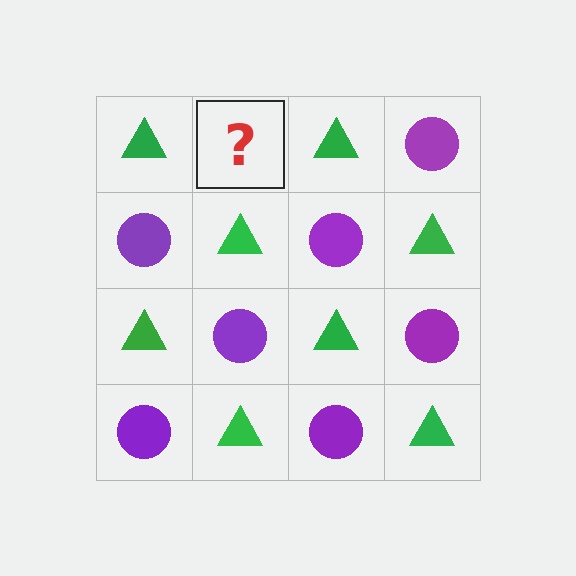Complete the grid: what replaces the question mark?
The question mark should be replaced with a purple circle.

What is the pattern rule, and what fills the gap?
The rule is that it alternates green triangle and purple circle in a checkerboard pattern. The gap should be filled with a purple circle.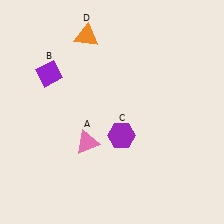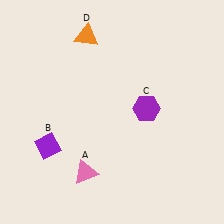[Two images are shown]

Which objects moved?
The objects that moved are: the pink triangle (A), the purple diamond (B), the purple hexagon (C).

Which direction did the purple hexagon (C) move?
The purple hexagon (C) moved up.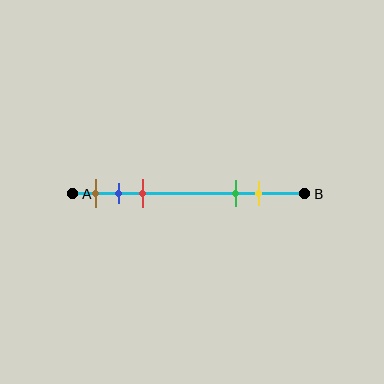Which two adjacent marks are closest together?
The blue and red marks are the closest adjacent pair.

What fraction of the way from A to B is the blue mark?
The blue mark is approximately 20% (0.2) of the way from A to B.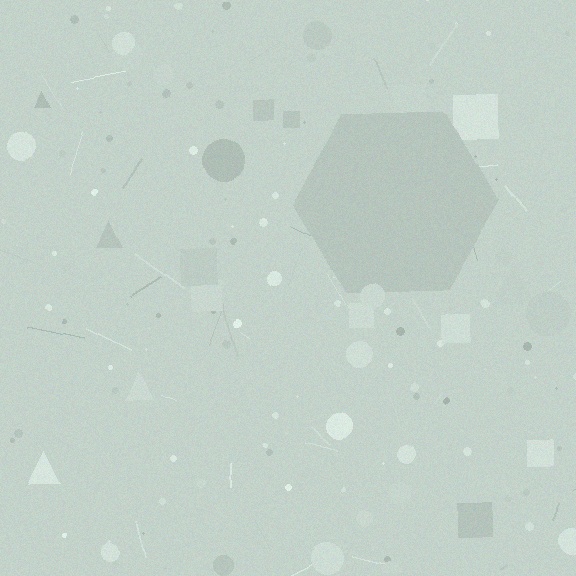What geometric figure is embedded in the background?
A hexagon is embedded in the background.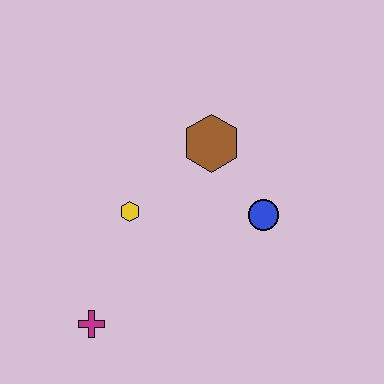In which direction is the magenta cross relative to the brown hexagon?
The magenta cross is below the brown hexagon.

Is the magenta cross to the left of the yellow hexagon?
Yes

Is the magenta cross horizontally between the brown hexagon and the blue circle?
No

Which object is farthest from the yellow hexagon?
The blue circle is farthest from the yellow hexagon.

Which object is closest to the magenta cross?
The yellow hexagon is closest to the magenta cross.